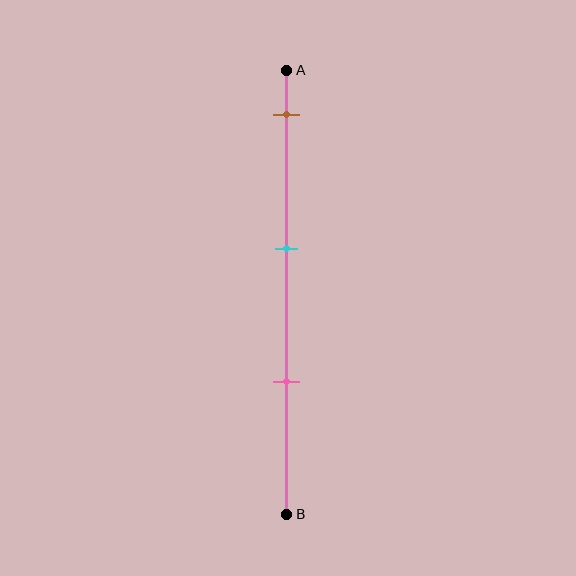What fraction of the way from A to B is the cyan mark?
The cyan mark is approximately 40% (0.4) of the way from A to B.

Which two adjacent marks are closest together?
The cyan and pink marks are the closest adjacent pair.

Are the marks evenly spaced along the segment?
Yes, the marks are approximately evenly spaced.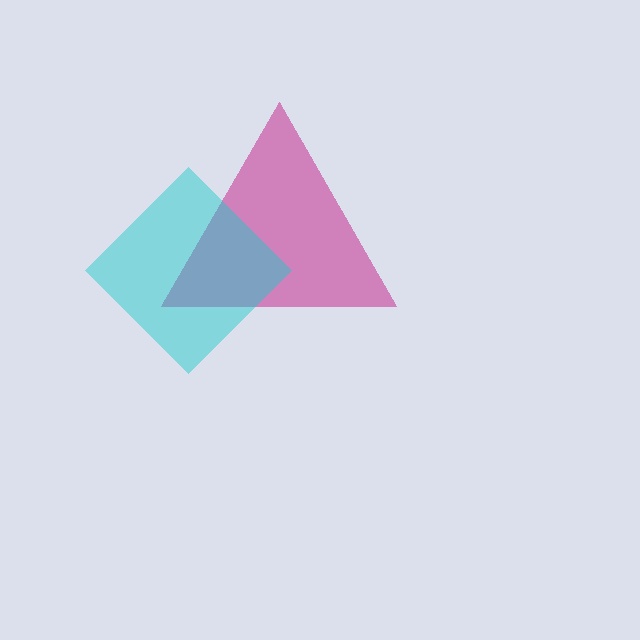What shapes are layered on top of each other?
The layered shapes are: a magenta triangle, a cyan diamond.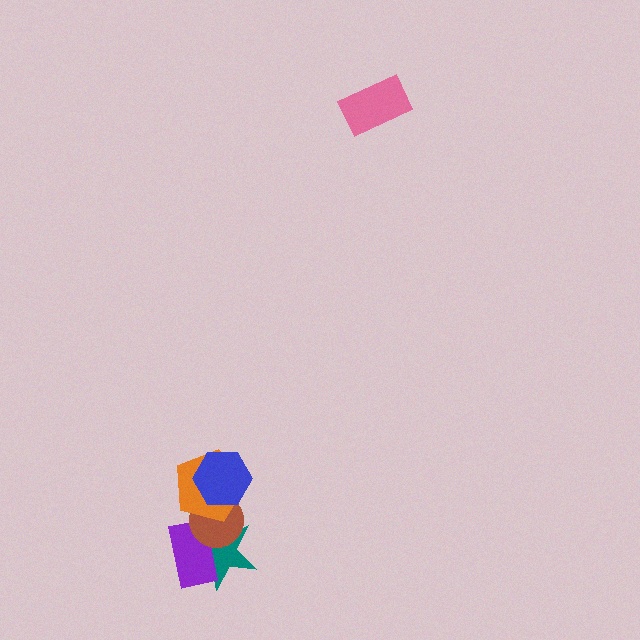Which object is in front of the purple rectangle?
The brown circle is in front of the purple rectangle.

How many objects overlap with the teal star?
3 objects overlap with the teal star.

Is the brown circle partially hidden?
Yes, it is partially covered by another shape.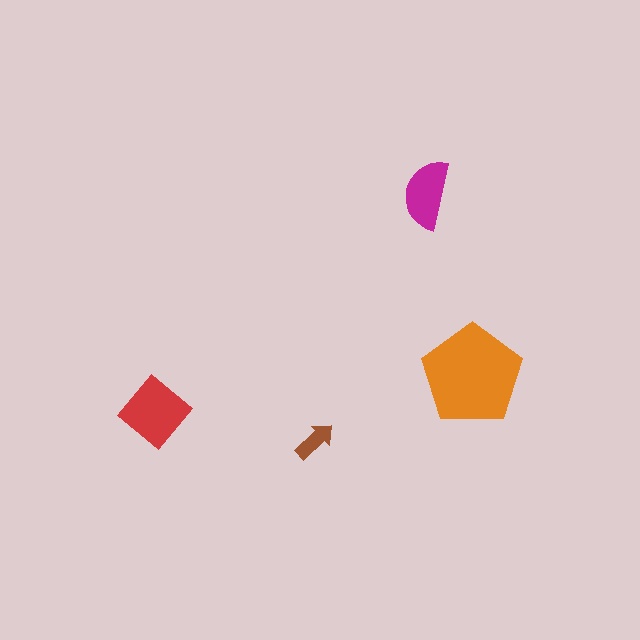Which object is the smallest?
The brown arrow.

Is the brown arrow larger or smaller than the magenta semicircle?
Smaller.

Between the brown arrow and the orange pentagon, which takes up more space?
The orange pentagon.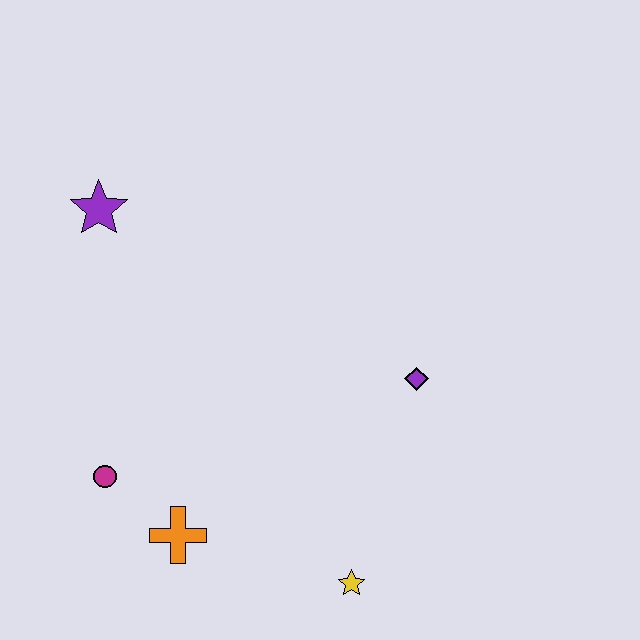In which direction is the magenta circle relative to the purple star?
The magenta circle is below the purple star.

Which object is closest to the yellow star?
The orange cross is closest to the yellow star.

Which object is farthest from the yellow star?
The purple star is farthest from the yellow star.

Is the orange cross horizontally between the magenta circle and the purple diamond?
Yes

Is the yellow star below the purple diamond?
Yes